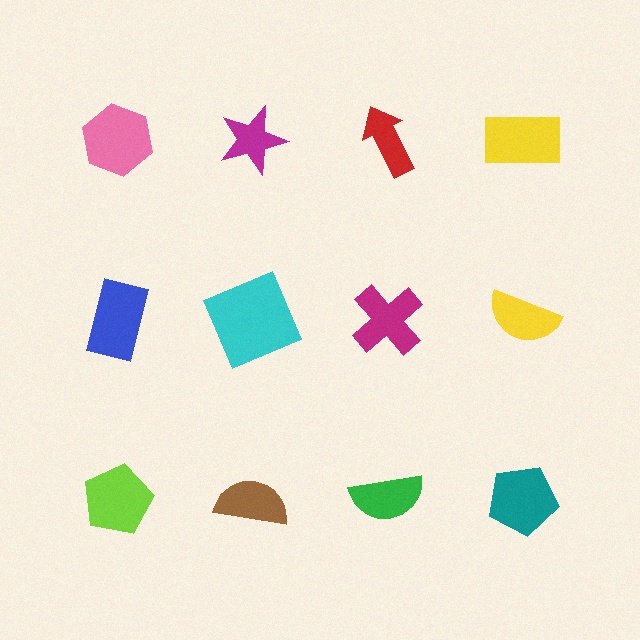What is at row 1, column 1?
A pink hexagon.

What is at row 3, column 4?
A teal pentagon.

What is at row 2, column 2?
A cyan square.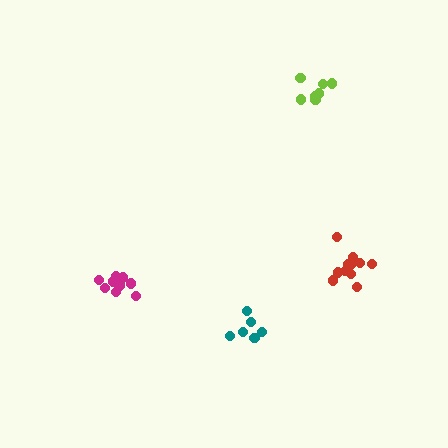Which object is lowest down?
The teal cluster is bottommost.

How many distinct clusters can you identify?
There are 4 distinct clusters.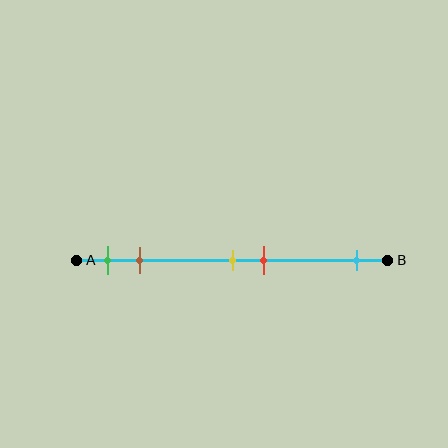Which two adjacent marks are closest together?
The yellow and red marks are the closest adjacent pair.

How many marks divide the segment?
There are 5 marks dividing the segment.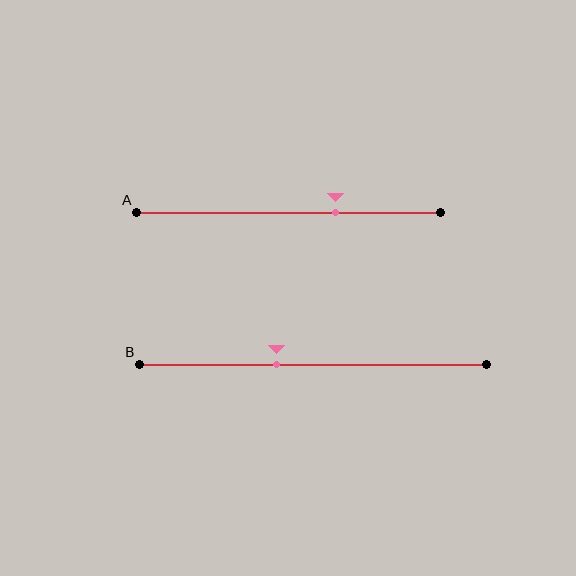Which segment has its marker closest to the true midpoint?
Segment B has its marker closest to the true midpoint.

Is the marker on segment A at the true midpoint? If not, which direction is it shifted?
No, the marker on segment A is shifted to the right by about 16% of the segment length.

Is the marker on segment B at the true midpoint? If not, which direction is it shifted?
No, the marker on segment B is shifted to the left by about 11% of the segment length.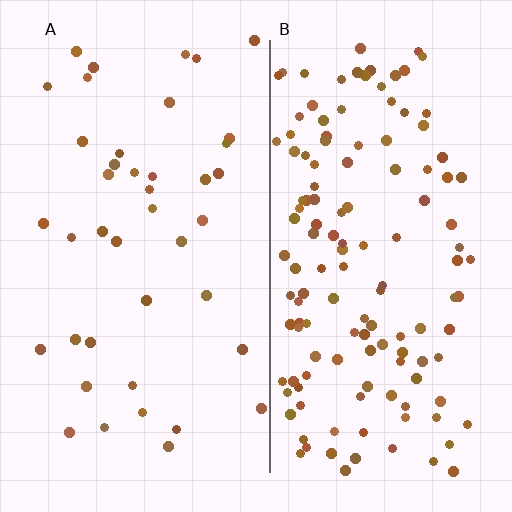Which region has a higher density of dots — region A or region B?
B (the right).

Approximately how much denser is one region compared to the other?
Approximately 3.3× — region B over region A.